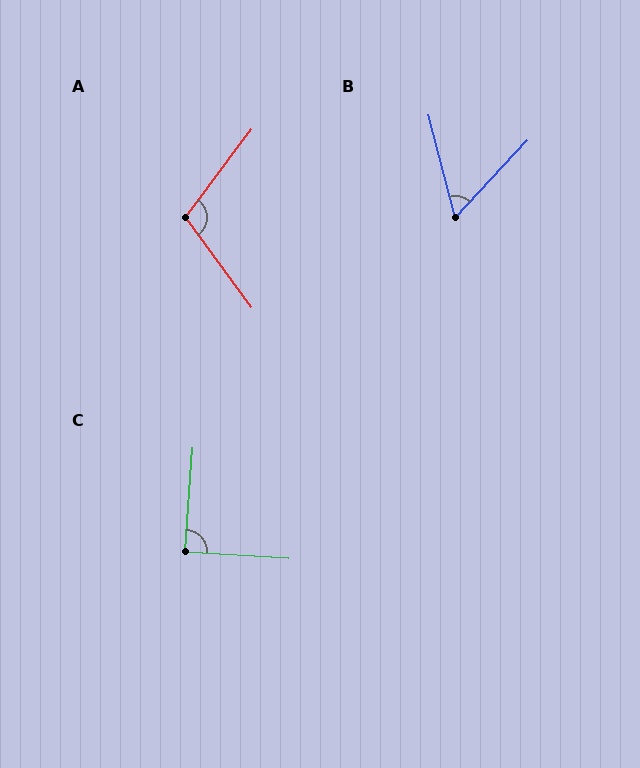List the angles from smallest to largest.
B (58°), C (89°), A (107°).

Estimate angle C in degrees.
Approximately 89 degrees.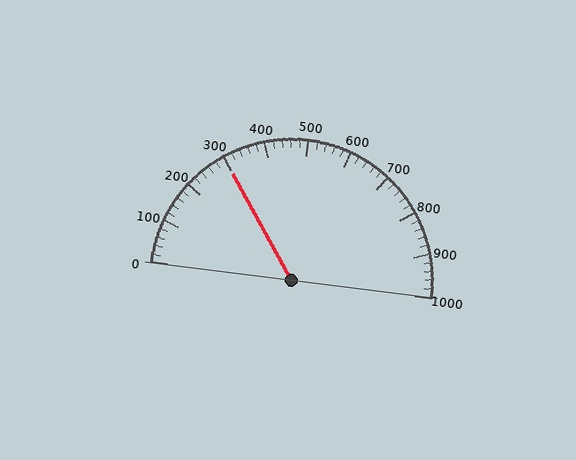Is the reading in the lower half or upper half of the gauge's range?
The reading is in the lower half of the range (0 to 1000).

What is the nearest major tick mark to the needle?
The nearest major tick mark is 300.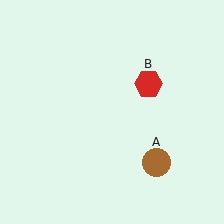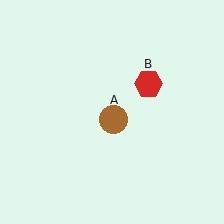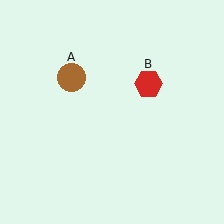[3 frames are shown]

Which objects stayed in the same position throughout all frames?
Red hexagon (object B) remained stationary.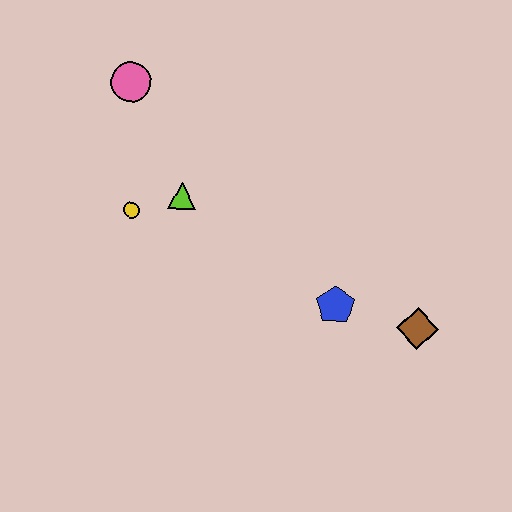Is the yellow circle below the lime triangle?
Yes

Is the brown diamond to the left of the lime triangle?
No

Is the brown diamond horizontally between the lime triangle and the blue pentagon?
No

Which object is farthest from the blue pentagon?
The pink circle is farthest from the blue pentagon.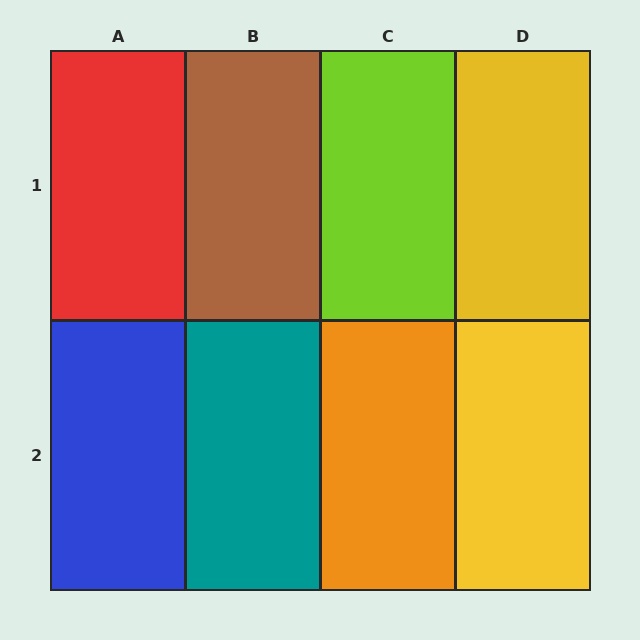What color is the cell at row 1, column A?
Red.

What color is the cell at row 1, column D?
Yellow.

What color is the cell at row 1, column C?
Lime.